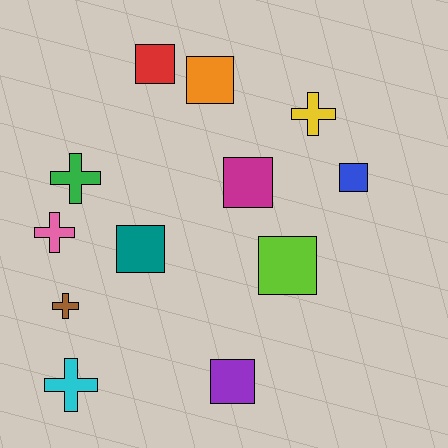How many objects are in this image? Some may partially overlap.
There are 12 objects.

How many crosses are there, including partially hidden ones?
There are 5 crosses.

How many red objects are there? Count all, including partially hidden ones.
There is 1 red object.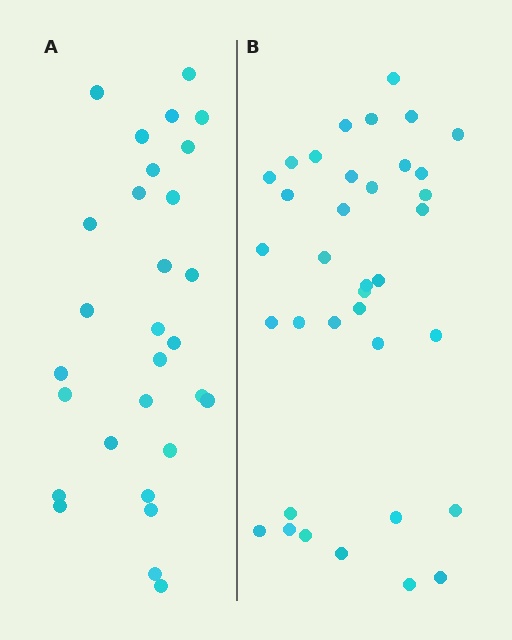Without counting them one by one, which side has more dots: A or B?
Region B (the right region) has more dots.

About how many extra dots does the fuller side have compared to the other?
Region B has roughly 8 or so more dots than region A.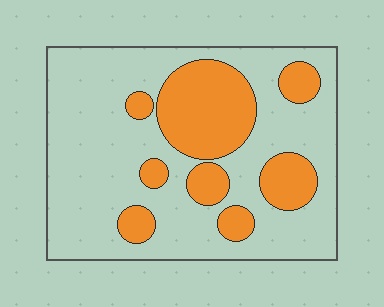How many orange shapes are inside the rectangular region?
8.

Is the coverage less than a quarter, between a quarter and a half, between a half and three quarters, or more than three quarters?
Between a quarter and a half.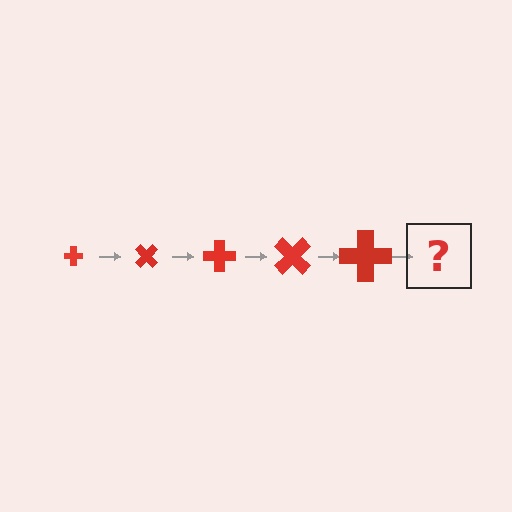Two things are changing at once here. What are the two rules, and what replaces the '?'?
The two rules are that the cross grows larger each step and it rotates 45 degrees each step. The '?' should be a cross, larger than the previous one and rotated 225 degrees from the start.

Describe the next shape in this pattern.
It should be a cross, larger than the previous one and rotated 225 degrees from the start.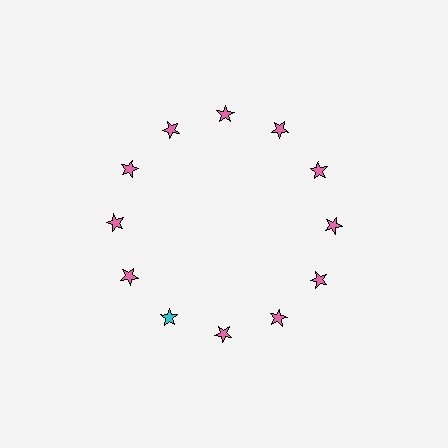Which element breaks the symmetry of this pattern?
The cyan star at roughly the 7 o'clock position breaks the symmetry. All other shapes are pink stars.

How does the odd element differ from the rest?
It has a different color: cyan instead of pink.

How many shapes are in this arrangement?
There are 12 shapes arranged in a ring pattern.